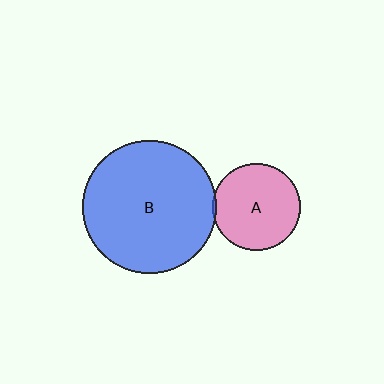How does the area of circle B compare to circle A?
Approximately 2.3 times.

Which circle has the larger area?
Circle B (blue).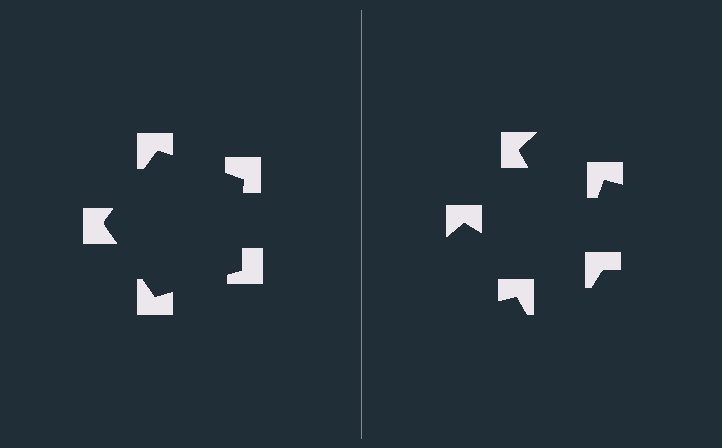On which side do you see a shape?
An illusory pentagon appears on the left side. On the right side the wedge cuts are rotated, so no coherent shape forms.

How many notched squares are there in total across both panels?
10 — 5 on each side.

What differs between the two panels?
The notched squares are positioned identically on both sides; only the wedge orientations differ. On the left they align to a pentagon; on the right they are misaligned.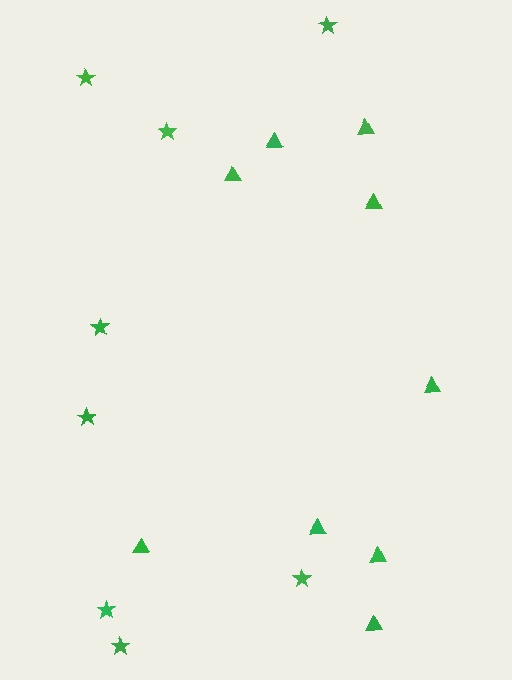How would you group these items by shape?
There are 2 groups: one group of stars (8) and one group of triangles (9).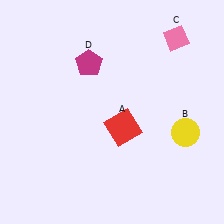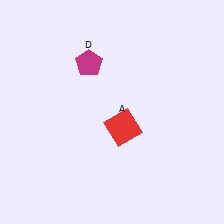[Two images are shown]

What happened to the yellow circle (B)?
The yellow circle (B) was removed in Image 2. It was in the bottom-right area of Image 1.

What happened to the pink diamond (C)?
The pink diamond (C) was removed in Image 2. It was in the top-right area of Image 1.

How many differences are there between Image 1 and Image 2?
There are 2 differences between the two images.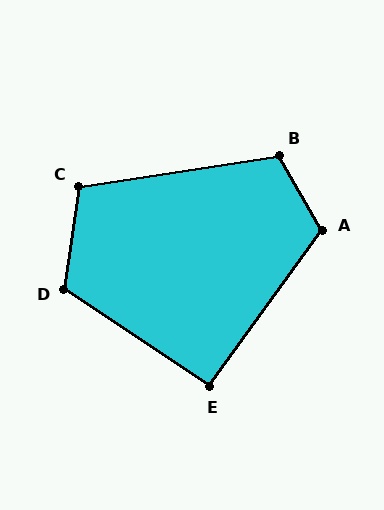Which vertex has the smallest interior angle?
E, at approximately 92 degrees.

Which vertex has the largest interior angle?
D, at approximately 116 degrees.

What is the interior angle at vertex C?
Approximately 107 degrees (obtuse).